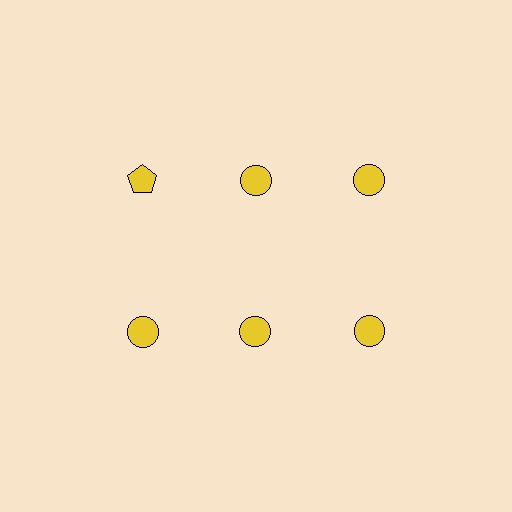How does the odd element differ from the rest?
It has a different shape: pentagon instead of circle.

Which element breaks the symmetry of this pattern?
The yellow pentagon in the top row, leftmost column breaks the symmetry. All other shapes are yellow circles.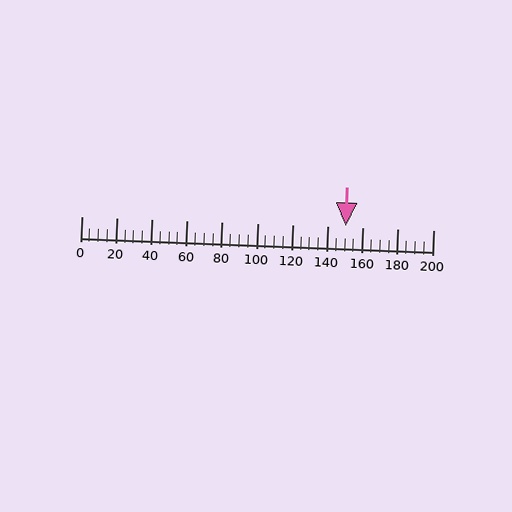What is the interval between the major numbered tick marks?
The major tick marks are spaced 20 units apart.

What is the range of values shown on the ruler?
The ruler shows values from 0 to 200.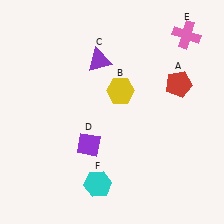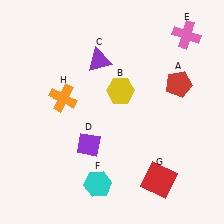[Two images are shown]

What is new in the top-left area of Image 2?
An orange cross (H) was added in the top-left area of Image 2.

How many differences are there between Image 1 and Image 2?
There are 2 differences between the two images.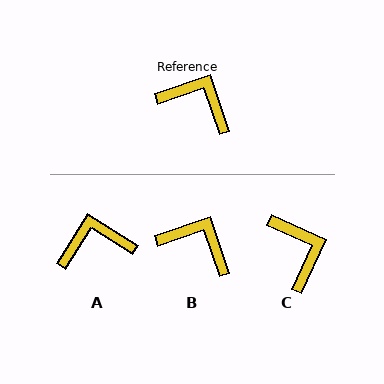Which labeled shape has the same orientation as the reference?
B.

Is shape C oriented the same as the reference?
No, it is off by about 43 degrees.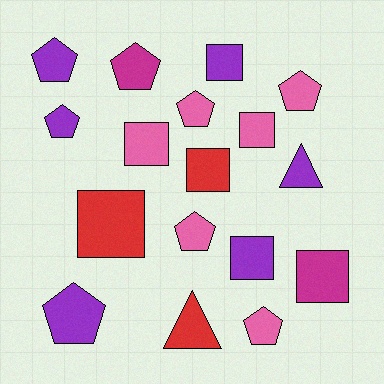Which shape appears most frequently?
Pentagon, with 8 objects.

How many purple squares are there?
There are 2 purple squares.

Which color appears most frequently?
Pink, with 6 objects.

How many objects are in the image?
There are 17 objects.